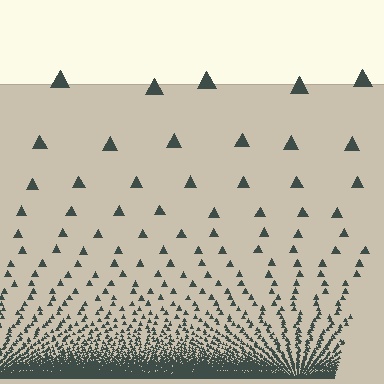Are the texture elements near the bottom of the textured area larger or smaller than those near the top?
Smaller. The gradient is inverted — elements near the bottom are smaller and denser.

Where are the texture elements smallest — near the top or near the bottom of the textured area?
Near the bottom.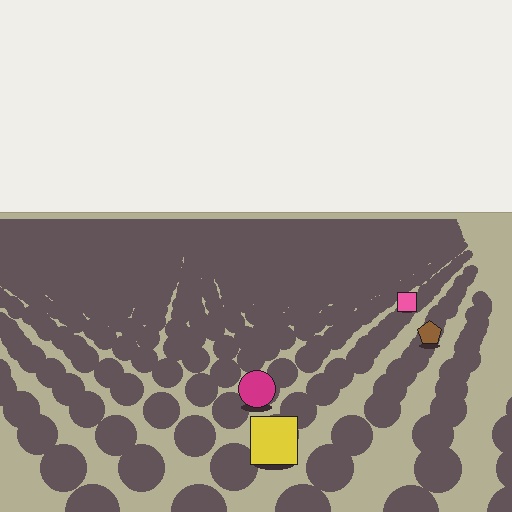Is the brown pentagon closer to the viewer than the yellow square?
No. The yellow square is closer — you can tell from the texture gradient: the ground texture is coarser near it.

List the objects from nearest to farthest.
From nearest to farthest: the yellow square, the magenta circle, the brown pentagon, the pink square.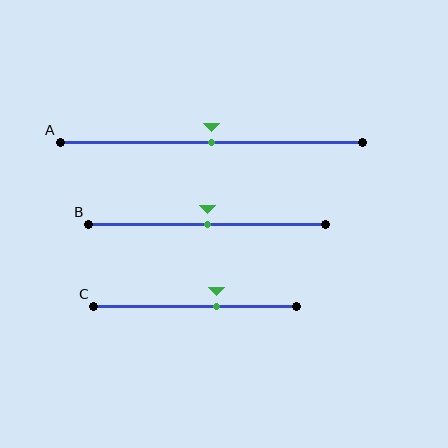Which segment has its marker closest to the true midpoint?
Segment A has its marker closest to the true midpoint.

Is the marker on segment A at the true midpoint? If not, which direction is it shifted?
Yes, the marker on segment A is at the true midpoint.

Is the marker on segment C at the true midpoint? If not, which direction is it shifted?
No, the marker on segment C is shifted to the right by about 10% of the segment length.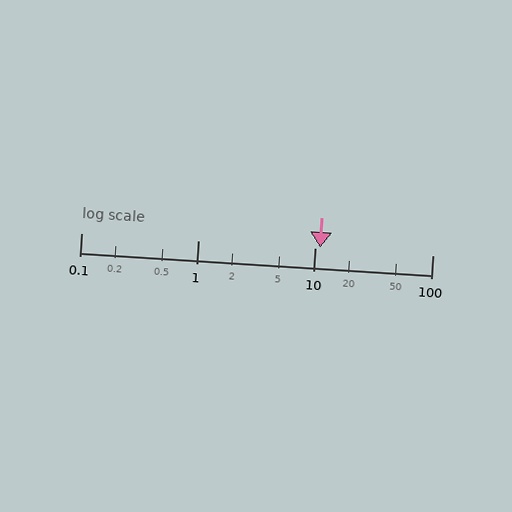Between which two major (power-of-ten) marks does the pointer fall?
The pointer is between 10 and 100.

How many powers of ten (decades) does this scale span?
The scale spans 3 decades, from 0.1 to 100.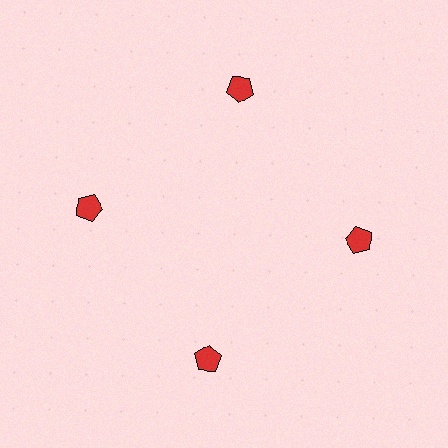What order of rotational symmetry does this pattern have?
This pattern has 4-fold rotational symmetry.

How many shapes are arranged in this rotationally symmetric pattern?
There are 4 shapes, arranged in 4 groups of 1.